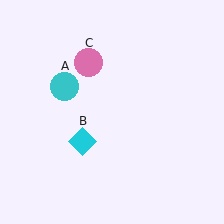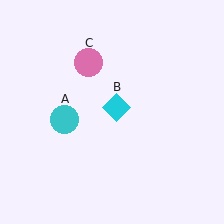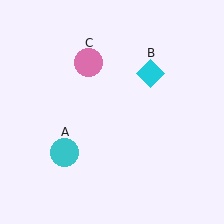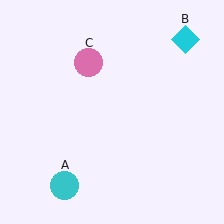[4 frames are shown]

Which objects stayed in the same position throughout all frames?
Pink circle (object C) remained stationary.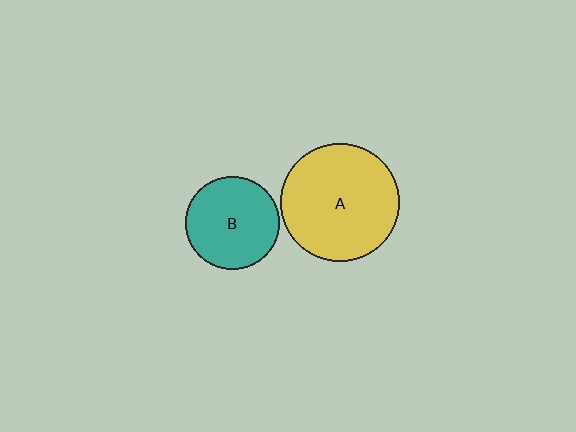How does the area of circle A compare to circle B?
Approximately 1.6 times.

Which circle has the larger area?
Circle A (yellow).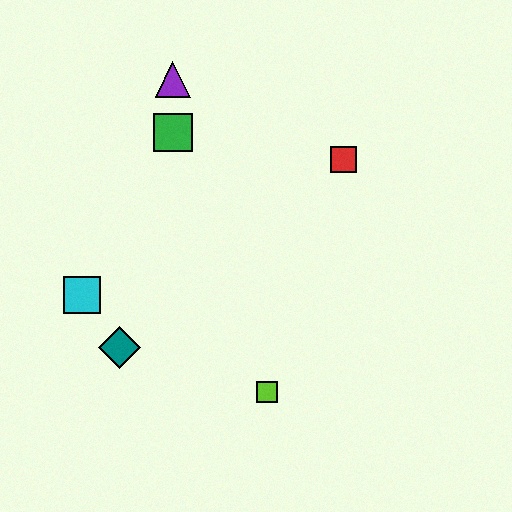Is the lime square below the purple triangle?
Yes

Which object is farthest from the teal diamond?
The red square is farthest from the teal diamond.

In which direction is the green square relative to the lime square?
The green square is above the lime square.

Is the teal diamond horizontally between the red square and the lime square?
No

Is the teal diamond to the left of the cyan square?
No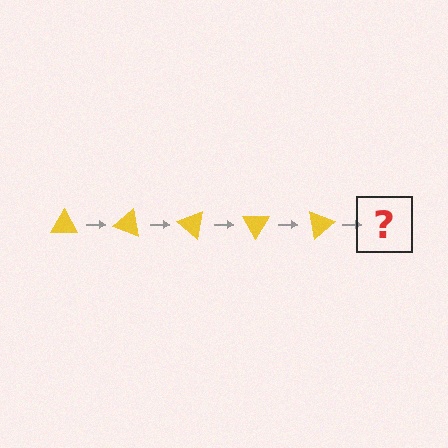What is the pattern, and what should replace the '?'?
The pattern is that the triangle rotates 20 degrees each step. The '?' should be a yellow triangle rotated 100 degrees.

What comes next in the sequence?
The next element should be a yellow triangle rotated 100 degrees.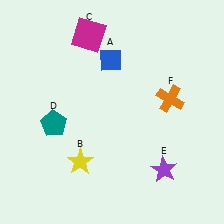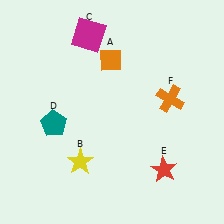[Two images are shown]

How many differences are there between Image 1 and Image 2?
There are 2 differences between the two images.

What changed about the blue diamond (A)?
In Image 1, A is blue. In Image 2, it changed to orange.